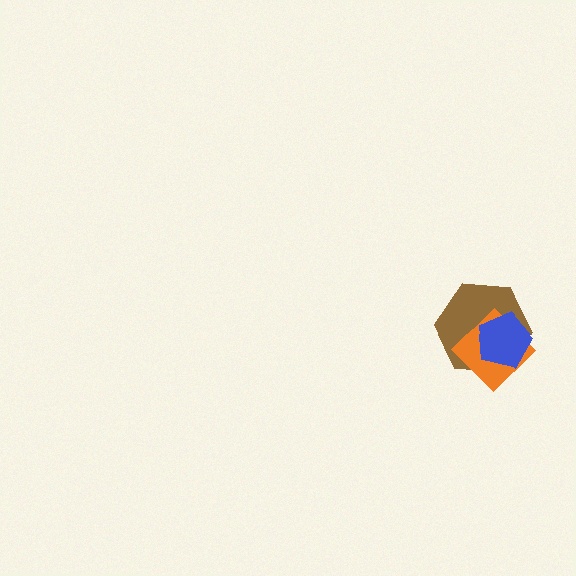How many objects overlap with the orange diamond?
2 objects overlap with the orange diamond.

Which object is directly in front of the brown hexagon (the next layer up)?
The orange diamond is directly in front of the brown hexagon.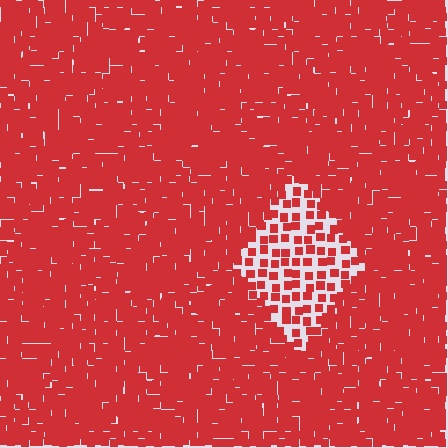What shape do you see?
I see a diamond.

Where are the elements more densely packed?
The elements are more densely packed outside the diamond boundary.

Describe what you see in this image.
The image contains small red elements arranged at two different densities. A diamond-shaped region is visible where the elements are less densely packed than the surrounding area.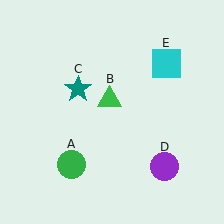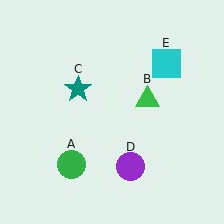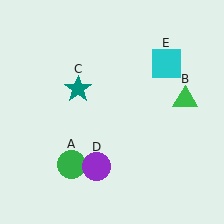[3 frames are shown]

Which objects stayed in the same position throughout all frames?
Green circle (object A) and teal star (object C) and cyan square (object E) remained stationary.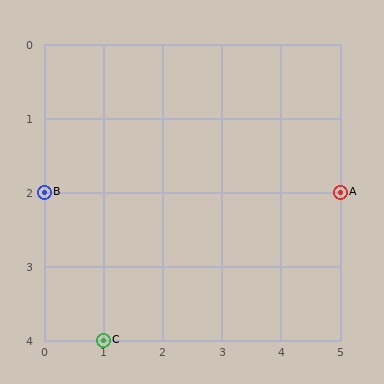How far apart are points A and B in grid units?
Points A and B are 5 columns apart.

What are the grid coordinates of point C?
Point C is at grid coordinates (1, 4).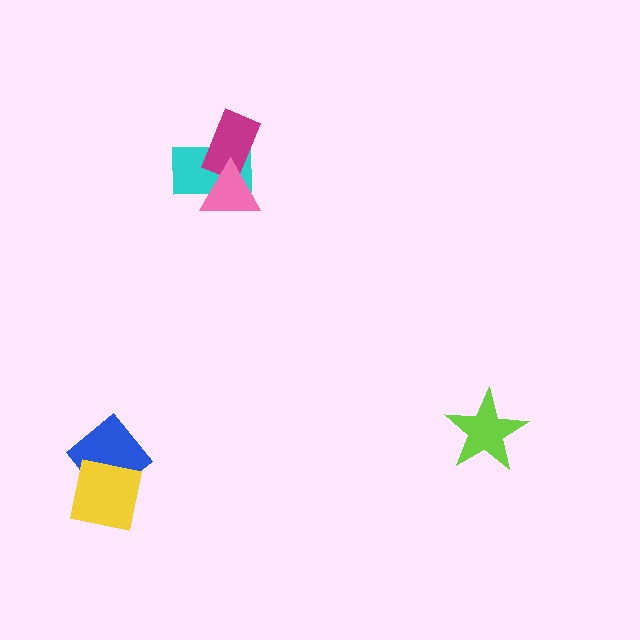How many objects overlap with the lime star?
0 objects overlap with the lime star.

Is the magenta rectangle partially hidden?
Yes, it is partially covered by another shape.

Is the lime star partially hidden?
No, no other shape covers it.